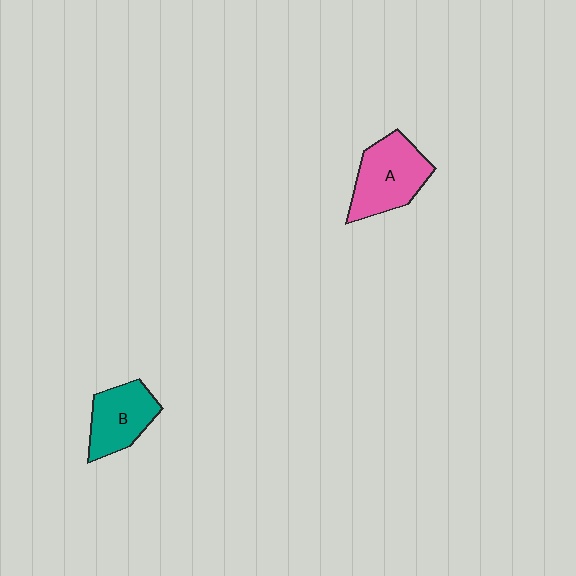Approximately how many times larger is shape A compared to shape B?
Approximately 1.2 times.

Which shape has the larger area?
Shape A (pink).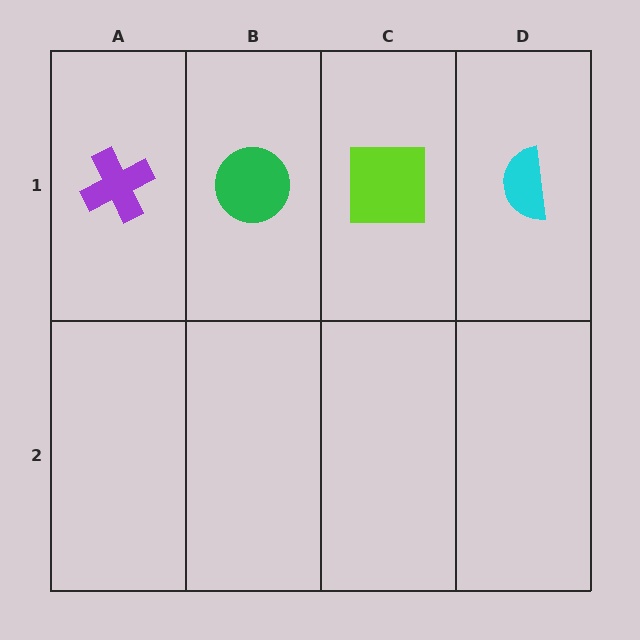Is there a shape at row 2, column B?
No, that cell is empty.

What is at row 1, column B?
A green circle.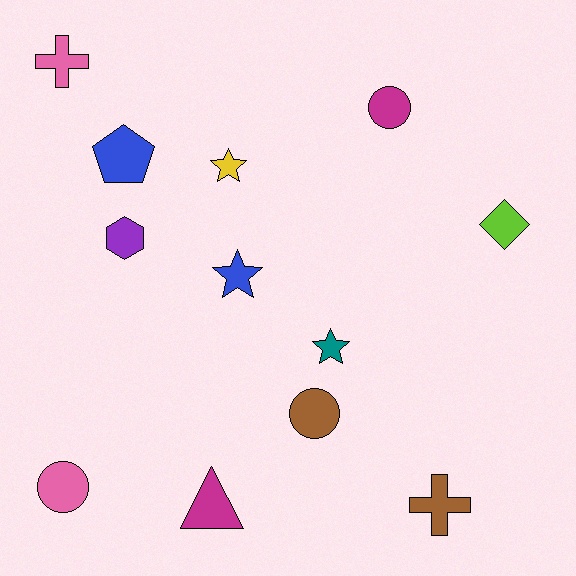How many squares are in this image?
There are no squares.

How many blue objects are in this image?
There are 2 blue objects.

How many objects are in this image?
There are 12 objects.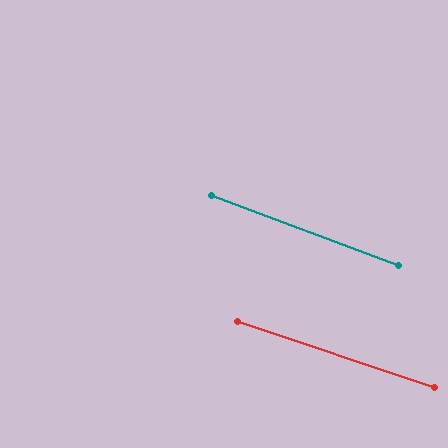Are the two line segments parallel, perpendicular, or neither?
Parallel — their directions differ by only 2.0°.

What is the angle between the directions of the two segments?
Approximately 2 degrees.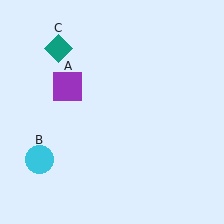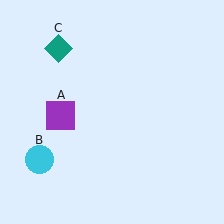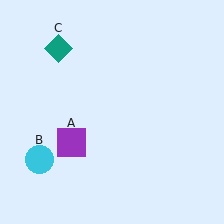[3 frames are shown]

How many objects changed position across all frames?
1 object changed position: purple square (object A).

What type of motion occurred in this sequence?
The purple square (object A) rotated counterclockwise around the center of the scene.